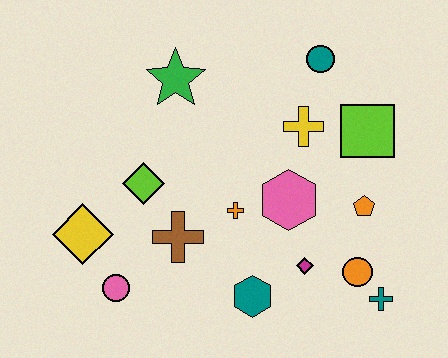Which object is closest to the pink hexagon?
The orange cross is closest to the pink hexagon.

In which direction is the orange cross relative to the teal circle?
The orange cross is below the teal circle.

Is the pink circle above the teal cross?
Yes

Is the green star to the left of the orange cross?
Yes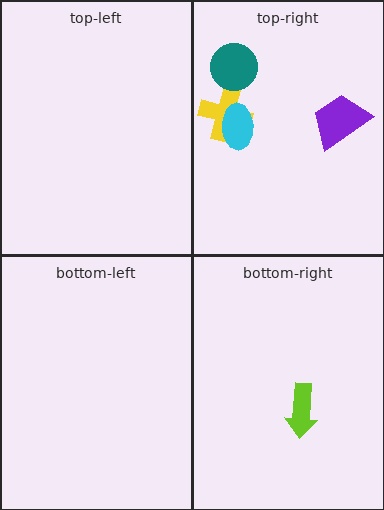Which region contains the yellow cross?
The top-right region.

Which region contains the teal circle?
The top-right region.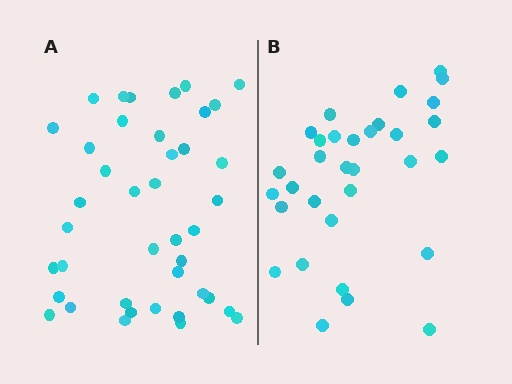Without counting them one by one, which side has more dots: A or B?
Region A (the left region) has more dots.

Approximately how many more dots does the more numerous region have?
Region A has roughly 8 or so more dots than region B.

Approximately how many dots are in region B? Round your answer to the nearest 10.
About 30 dots. (The exact count is 32, which rounds to 30.)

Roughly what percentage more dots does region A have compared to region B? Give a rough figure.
About 30% more.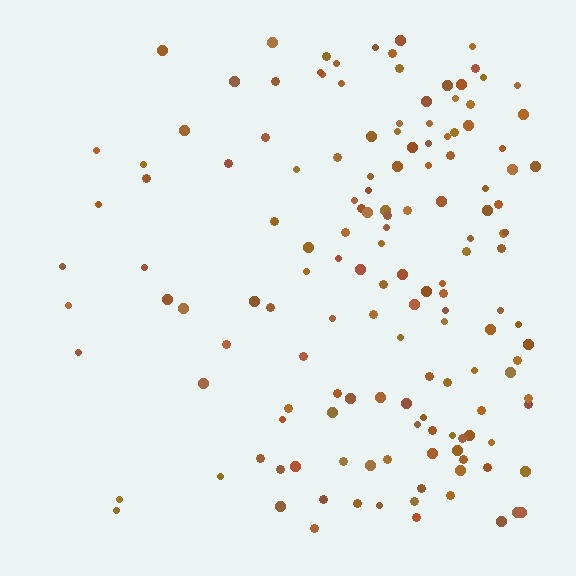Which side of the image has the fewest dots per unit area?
The left.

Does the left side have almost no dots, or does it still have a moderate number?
Still a moderate number, just noticeably fewer than the right.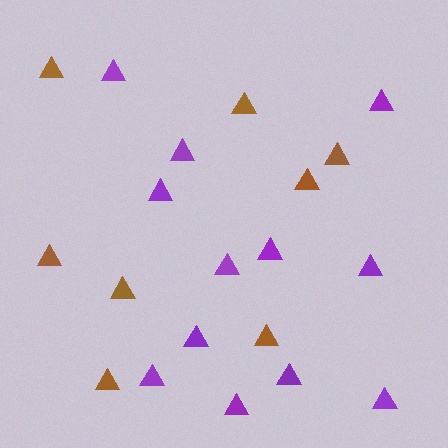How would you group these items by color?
There are 2 groups: one group of brown triangles (8) and one group of purple triangles (12).